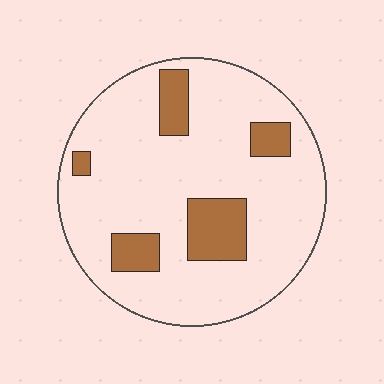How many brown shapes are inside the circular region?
5.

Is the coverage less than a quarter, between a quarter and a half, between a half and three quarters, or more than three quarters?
Less than a quarter.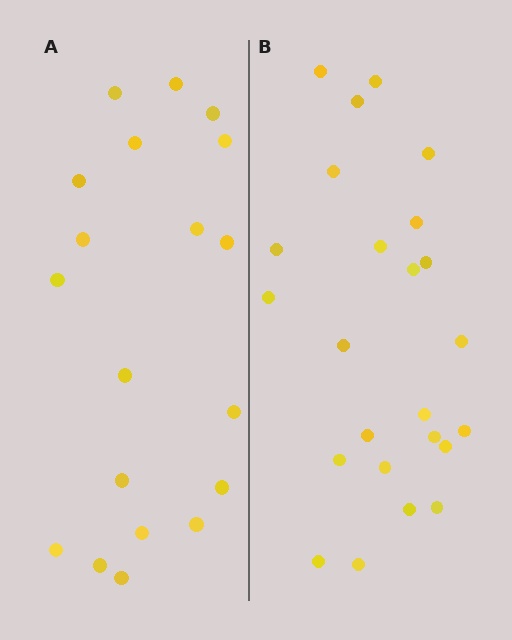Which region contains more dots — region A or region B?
Region B (the right region) has more dots.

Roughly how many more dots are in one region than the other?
Region B has about 5 more dots than region A.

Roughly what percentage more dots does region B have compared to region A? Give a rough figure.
About 25% more.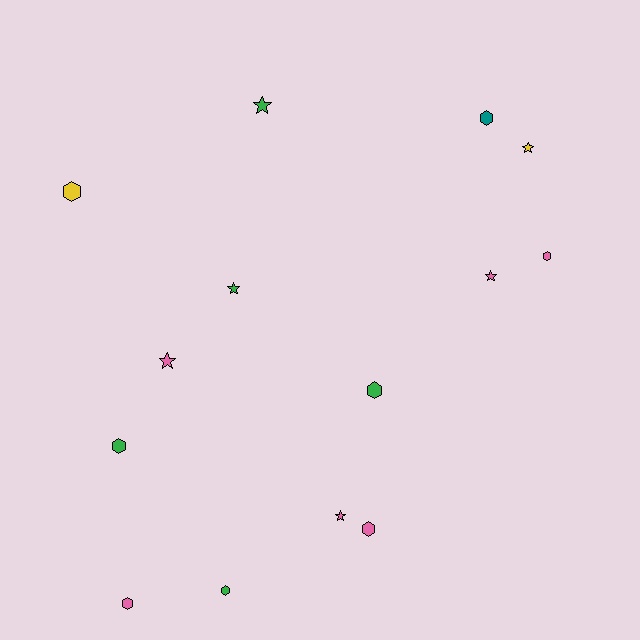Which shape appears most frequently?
Hexagon, with 8 objects.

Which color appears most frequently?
Pink, with 6 objects.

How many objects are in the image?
There are 14 objects.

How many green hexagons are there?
There are 3 green hexagons.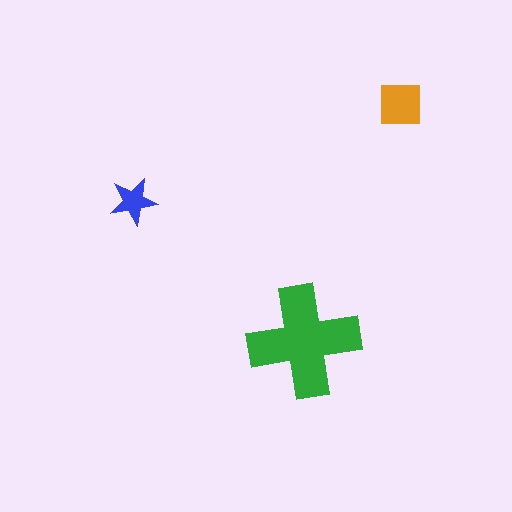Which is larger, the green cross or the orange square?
The green cross.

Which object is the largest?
The green cross.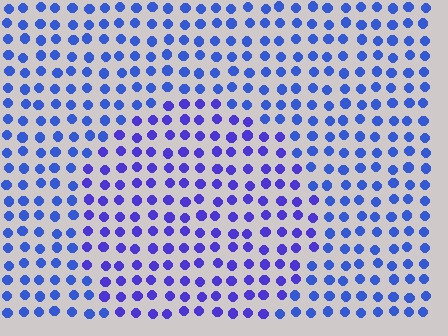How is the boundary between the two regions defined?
The boundary is defined purely by a slight shift in hue (about 23 degrees). Spacing, size, and orientation are identical on both sides.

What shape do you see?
I see a circle.